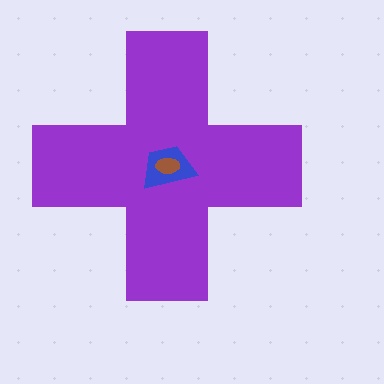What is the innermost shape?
The brown ellipse.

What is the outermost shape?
The purple cross.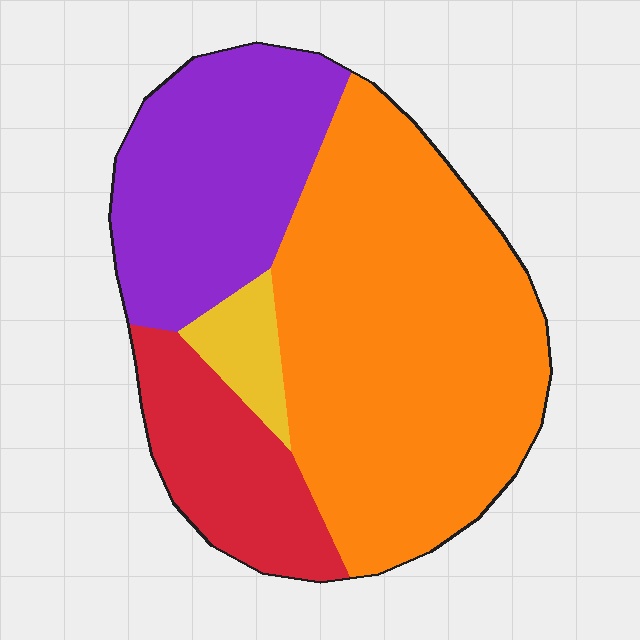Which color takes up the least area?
Yellow, at roughly 5%.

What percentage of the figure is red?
Red takes up about one sixth (1/6) of the figure.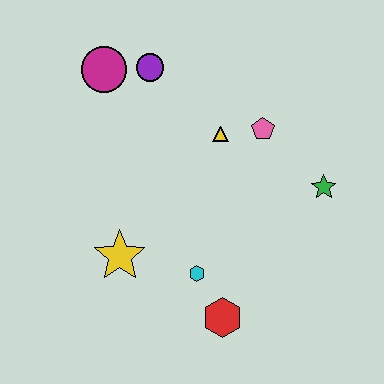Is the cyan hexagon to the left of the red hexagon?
Yes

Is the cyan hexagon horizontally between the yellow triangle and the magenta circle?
Yes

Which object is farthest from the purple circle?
The red hexagon is farthest from the purple circle.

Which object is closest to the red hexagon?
The cyan hexagon is closest to the red hexagon.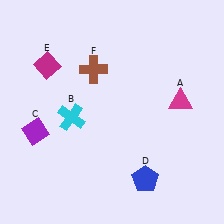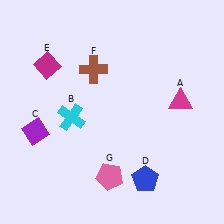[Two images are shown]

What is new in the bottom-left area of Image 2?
A pink pentagon (G) was added in the bottom-left area of Image 2.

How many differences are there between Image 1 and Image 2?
There is 1 difference between the two images.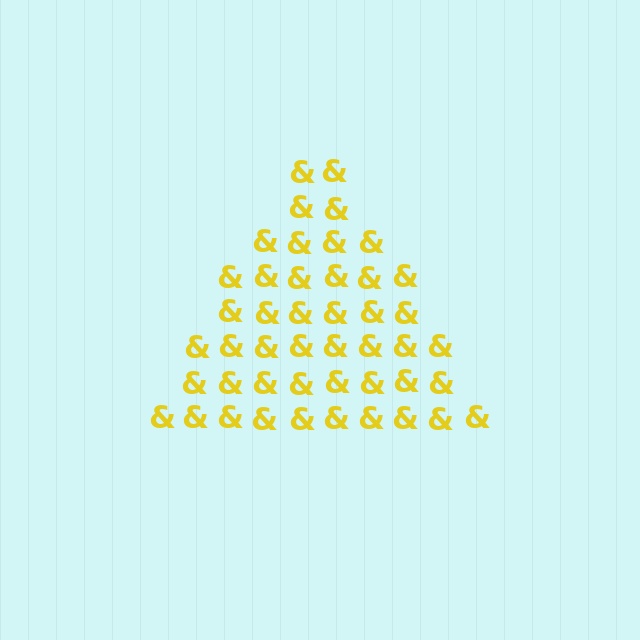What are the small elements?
The small elements are ampersands.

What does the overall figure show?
The overall figure shows a triangle.